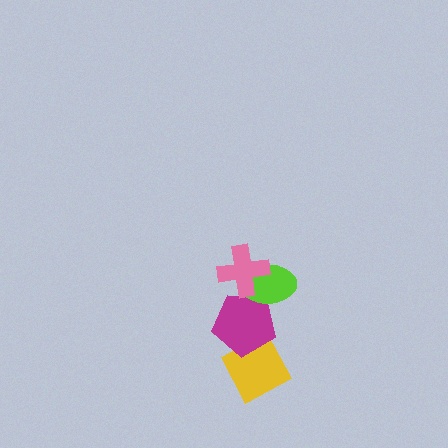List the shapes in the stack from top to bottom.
From top to bottom: the pink cross, the lime ellipse, the magenta pentagon, the yellow diamond.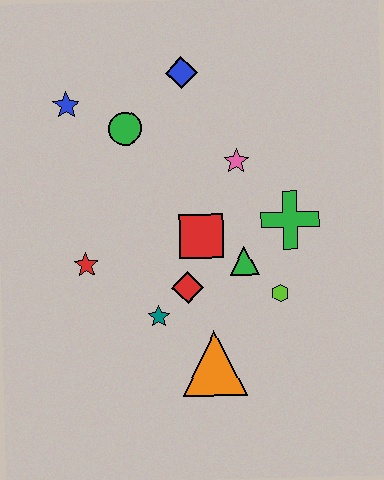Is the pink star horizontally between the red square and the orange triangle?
No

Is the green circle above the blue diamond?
No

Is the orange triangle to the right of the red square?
Yes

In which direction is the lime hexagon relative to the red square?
The lime hexagon is to the right of the red square.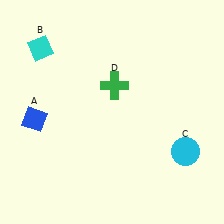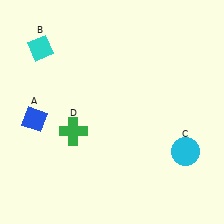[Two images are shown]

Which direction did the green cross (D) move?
The green cross (D) moved down.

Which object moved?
The green cross (D) moved down.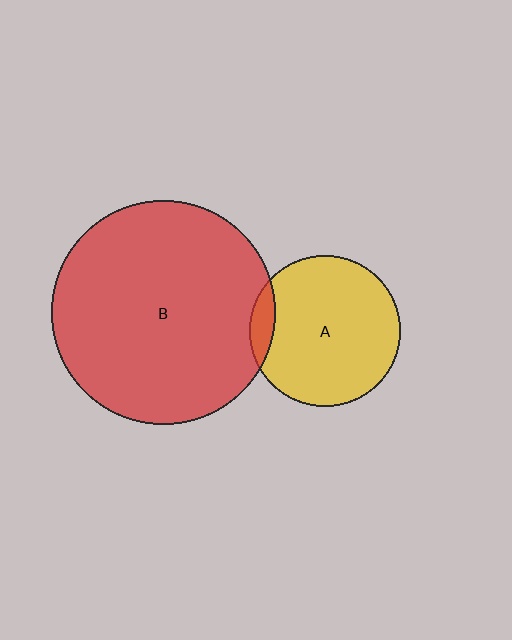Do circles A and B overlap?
Yes.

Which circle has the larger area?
Circle B (red).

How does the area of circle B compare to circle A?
Approximately 2.2 times.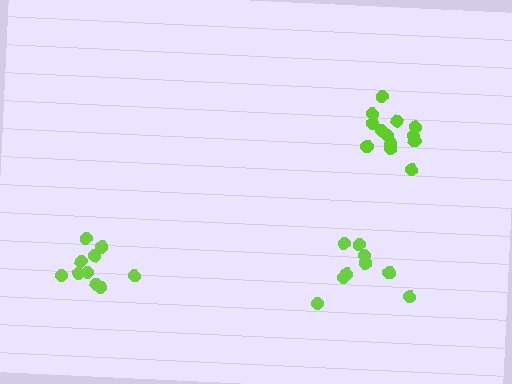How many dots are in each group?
Group 1: 9 dots, Group 2: 13 dots, Group 3: 10 dots (32 total).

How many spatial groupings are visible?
There are 3 spatial groupings.